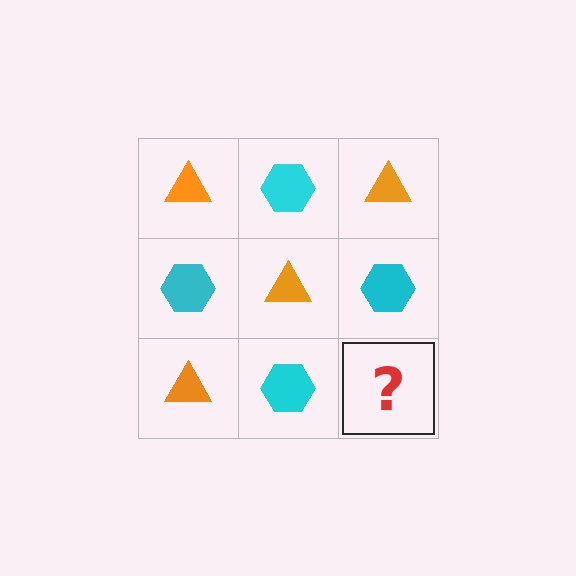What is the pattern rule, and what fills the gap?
The rule is that it alternates orange triangle and cyan hexagon in a checkerboard pattern. The gap should be filled with an orange triangle.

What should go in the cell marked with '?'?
The missing cell should contain an orange triangle.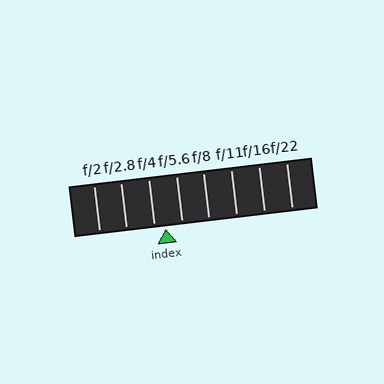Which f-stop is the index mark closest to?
The index mark is closest to f/4.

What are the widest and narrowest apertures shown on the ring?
The widest aperture shown is f/2 and the narrowest is f/22.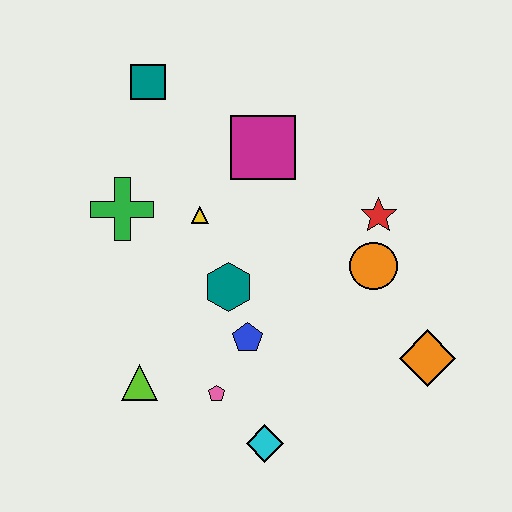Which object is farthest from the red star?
The lime triangle is farthest from the red star.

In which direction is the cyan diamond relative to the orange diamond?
The cyan diamond is to the left of the orange diamond.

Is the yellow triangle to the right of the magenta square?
No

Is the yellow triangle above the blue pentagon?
Yes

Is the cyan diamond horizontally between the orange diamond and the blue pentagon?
Yes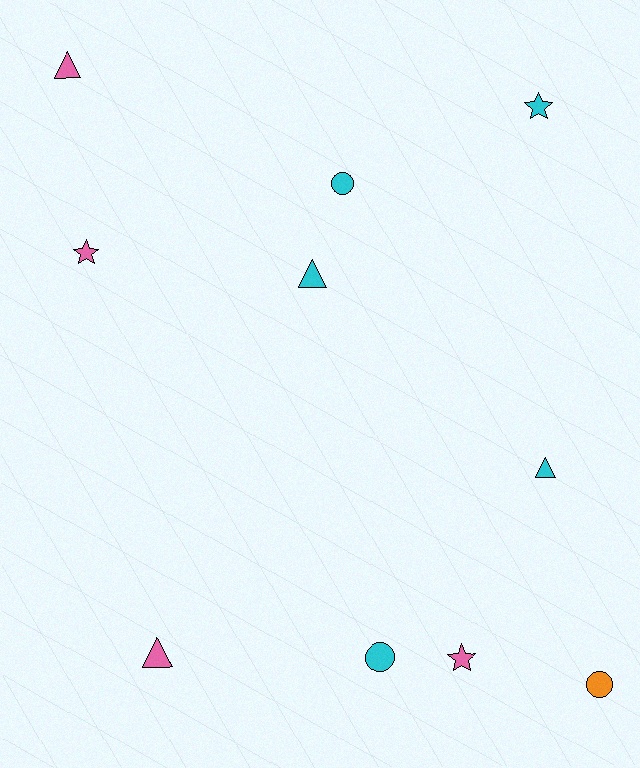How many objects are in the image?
There are 10 objects.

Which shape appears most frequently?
Triangle, with 4 objects.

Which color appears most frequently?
Cyan, with 5 objects.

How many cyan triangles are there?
There are 2 cyan triangles.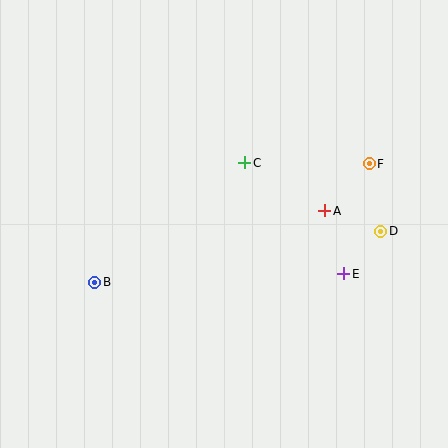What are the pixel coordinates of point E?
Point E is at (344, 274).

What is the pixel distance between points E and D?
The distance between E and D is 56 pixels.